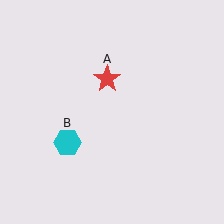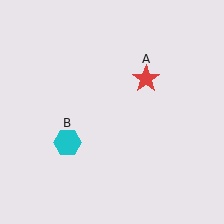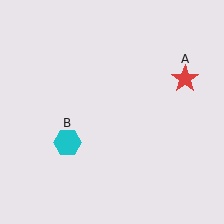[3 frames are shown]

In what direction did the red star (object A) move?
The red star (object A) moved right.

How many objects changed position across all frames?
1 object changed position: red star (object A).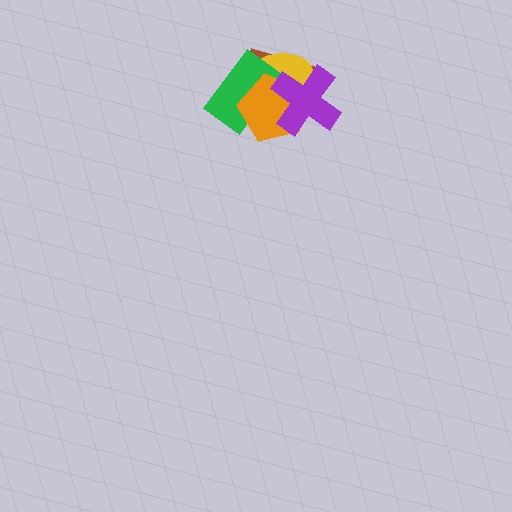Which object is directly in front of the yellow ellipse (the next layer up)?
The green rectangle is directly in front of the yellow ellipse.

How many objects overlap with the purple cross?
4 objects overlap with the purple cross.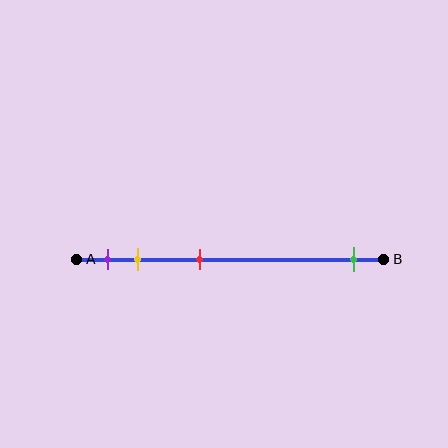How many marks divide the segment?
There are 4 marks dividing the segment.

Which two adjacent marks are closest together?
The purple and yellow marks are the closest adjacent pair.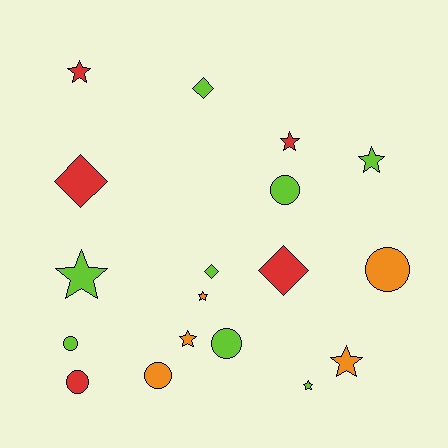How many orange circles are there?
There are 2 orange circles.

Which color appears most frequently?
Lime, with 8 objects.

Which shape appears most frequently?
Star, with 8 objects.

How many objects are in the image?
There are 18 objects.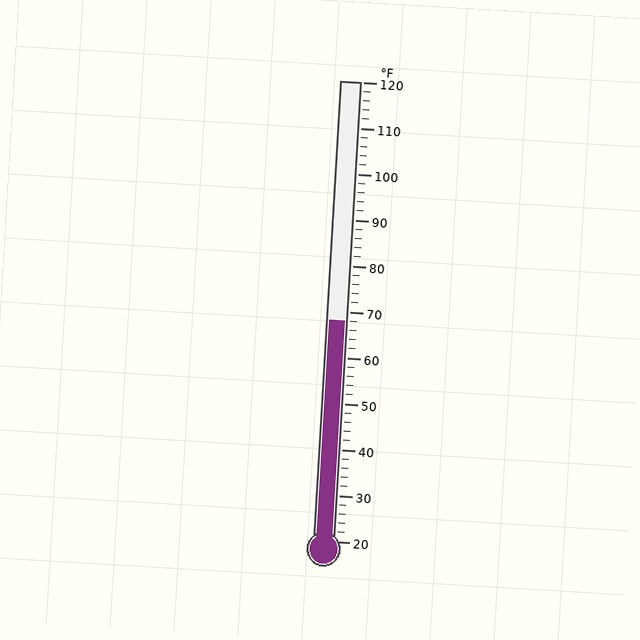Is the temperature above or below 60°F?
The temperature is above 60°F.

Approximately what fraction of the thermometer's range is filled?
The thermometer is filled to approximately 50% of its range.